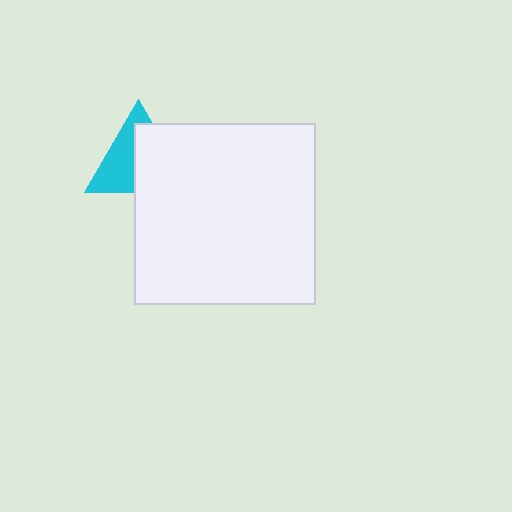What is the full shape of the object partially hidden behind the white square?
The partially hidden object is a cyan triangle.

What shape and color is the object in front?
The object in front is a white square.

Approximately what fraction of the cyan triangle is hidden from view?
Roughly 53% of the cyan triangle is hidden behind the white square.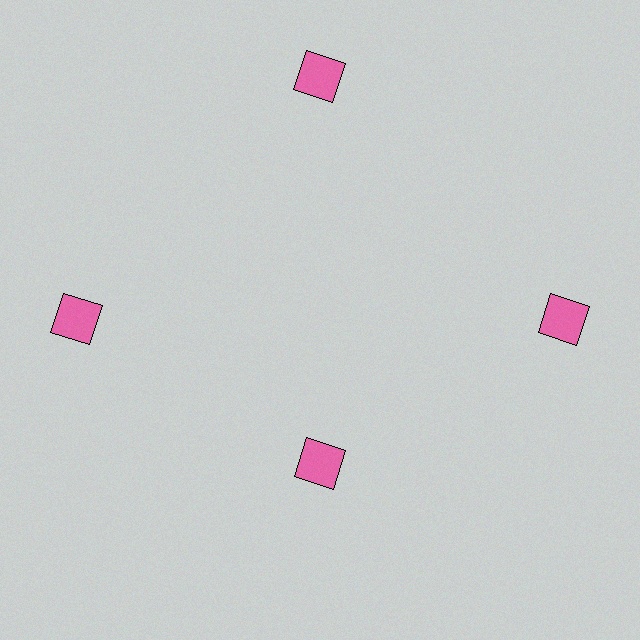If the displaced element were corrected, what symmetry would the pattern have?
It would have 4-fold rotational symmetry — the pattern would map onto itself every 90 degrees.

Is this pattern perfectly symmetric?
No. The 4 pink squares are arranged in a ring, but one element near the 6 o'clock position is pulled inward toward the center, breaking the 4-fold rotational symmetry.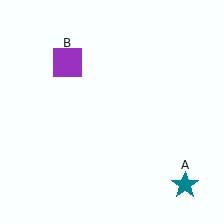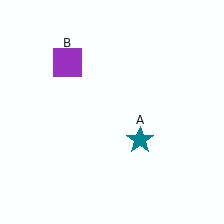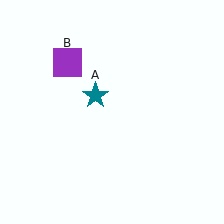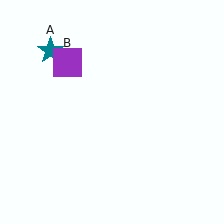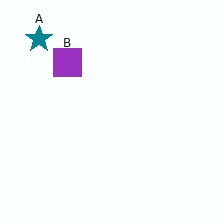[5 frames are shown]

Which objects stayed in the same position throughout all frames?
Purple square (object B) remained stationary.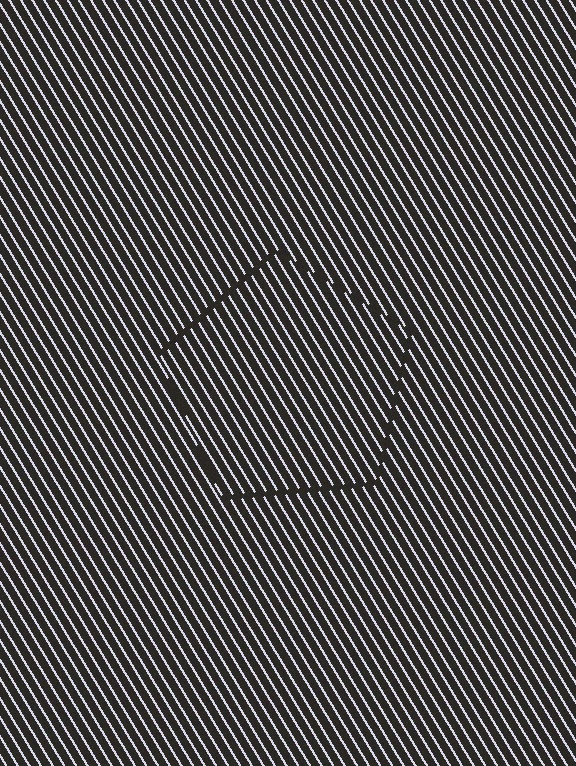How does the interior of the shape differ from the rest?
The interior of the shape contains the same grating, shifted by half a period — the contour is defined by the phase discontinuity where line-ends from the inner and outer gratings abut.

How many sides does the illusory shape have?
5 sides — the line-ends trace a pentagon.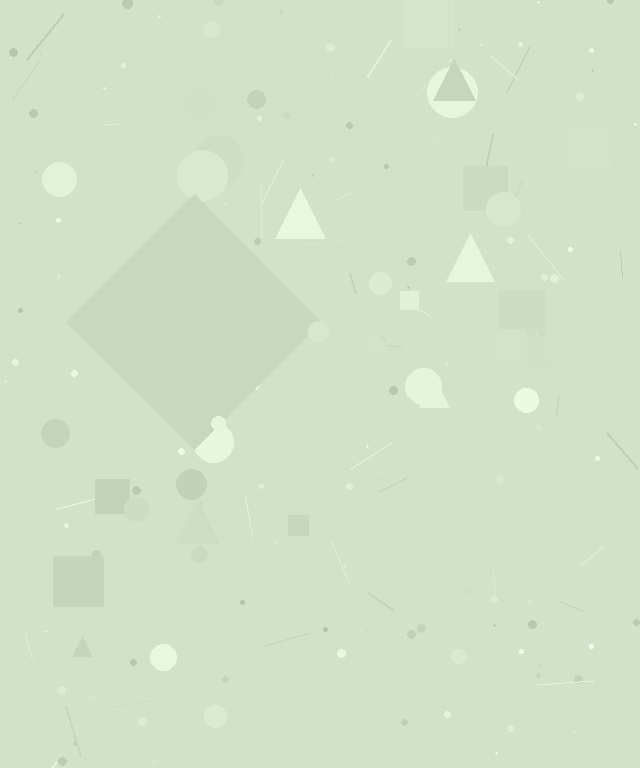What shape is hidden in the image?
A diamond is hidden in the image.